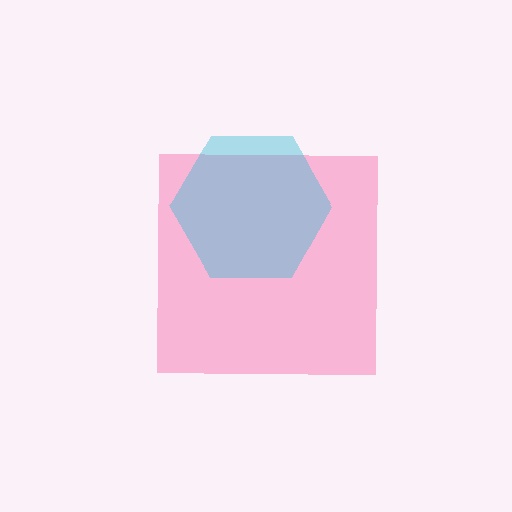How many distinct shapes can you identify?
There are 2 distinct shapes: a pink square, a cyan hexagon.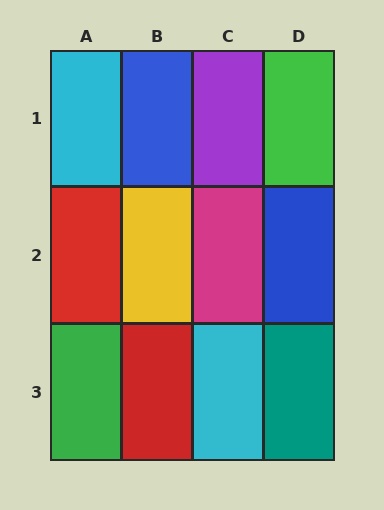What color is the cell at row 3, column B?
Red.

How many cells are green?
2 cells are green.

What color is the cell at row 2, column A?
Red.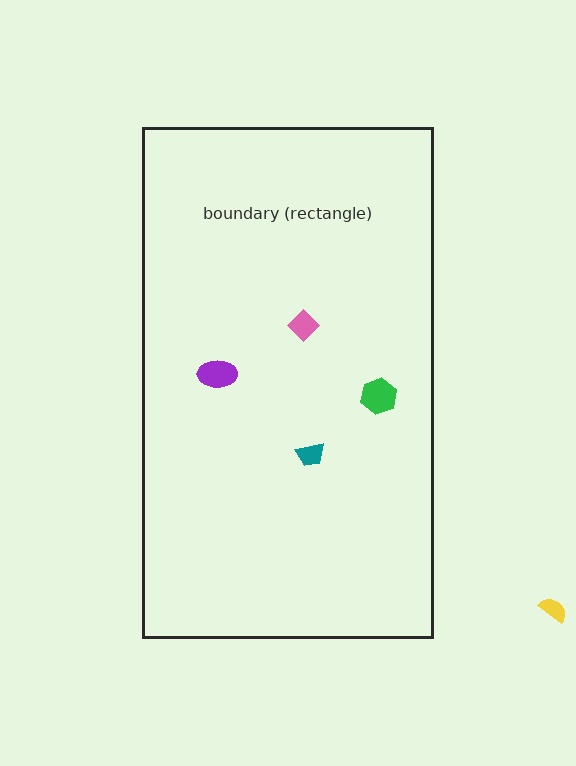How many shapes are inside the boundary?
4 inside, 1 outside.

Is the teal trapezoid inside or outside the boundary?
Inside.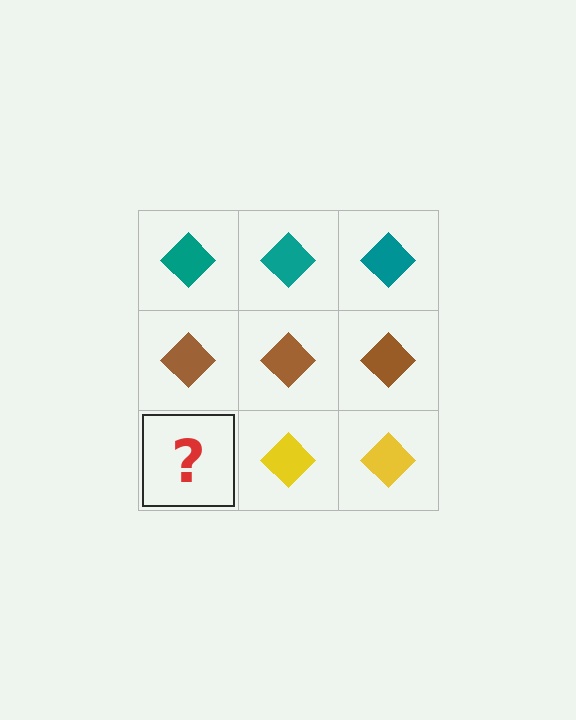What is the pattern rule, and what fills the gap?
The rule is that each row has a consistent color. The gap should be filled with a yellow diamond.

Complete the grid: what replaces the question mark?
The question mark should be replaced with a yellow diamond.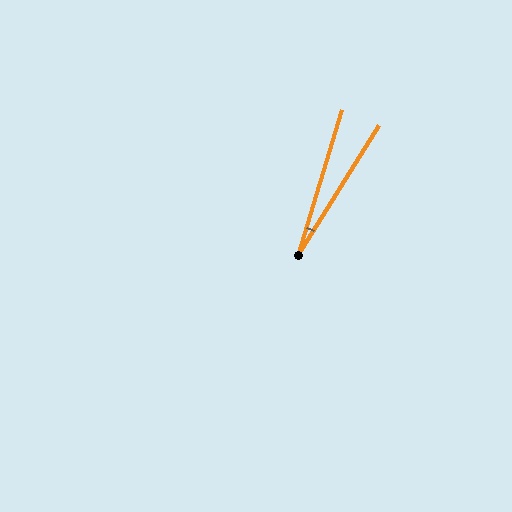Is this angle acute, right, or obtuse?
It is acute.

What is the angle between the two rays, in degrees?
Approximately 15 degrees.